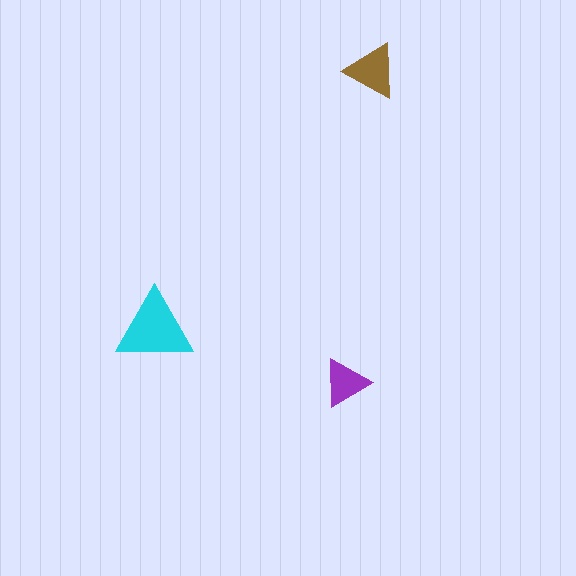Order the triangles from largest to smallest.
the cyan one, the brown one, the purple one.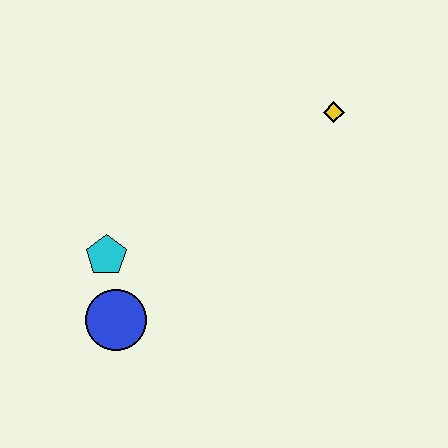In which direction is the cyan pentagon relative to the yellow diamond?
The cyan pentagon is to the left of the yellow diamond.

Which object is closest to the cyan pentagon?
The blue circle is closest to the cyan pentagon.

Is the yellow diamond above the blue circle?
Yes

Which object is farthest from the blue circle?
The yellow diamond is farthest from the blue circle.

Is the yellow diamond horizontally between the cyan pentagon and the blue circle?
No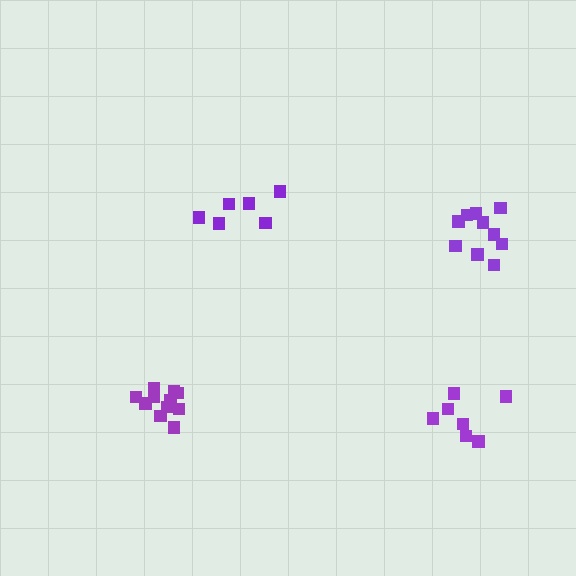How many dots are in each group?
Group 1: 6 dots, Group 2: 7 dots, Group 3: 10 dots, Group 4: 11 dots (34 total).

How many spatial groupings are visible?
There are 4 spatial groupings.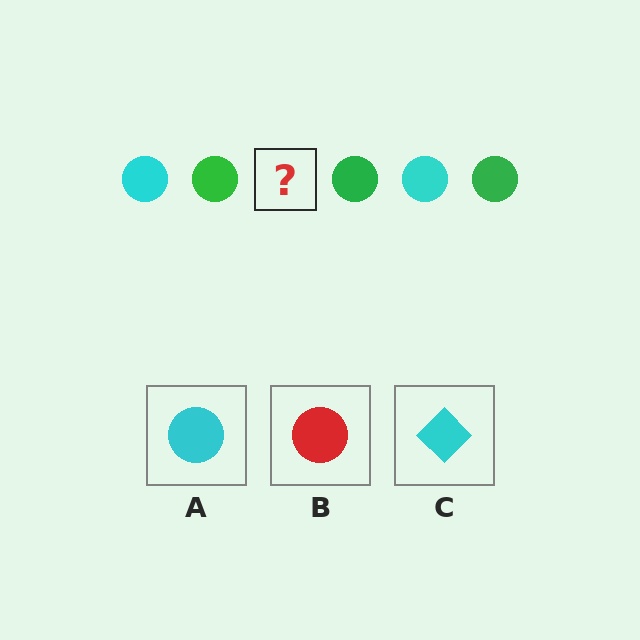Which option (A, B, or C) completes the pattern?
A.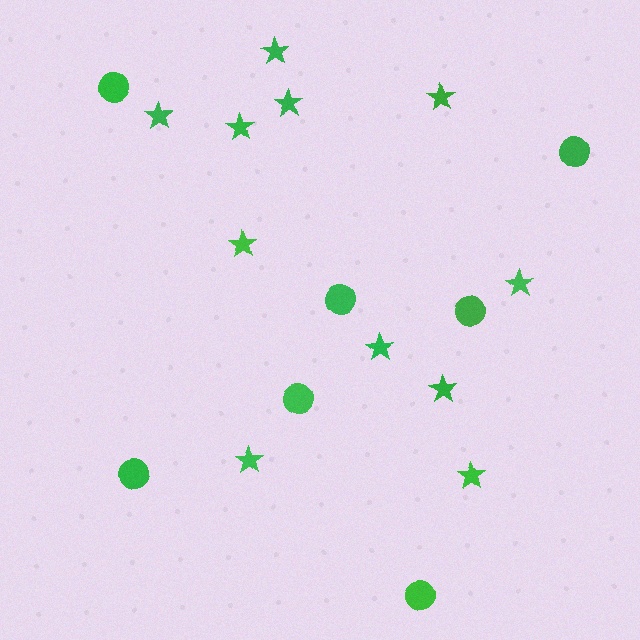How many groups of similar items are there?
There are 2 groups: one group of circles (7) and one group of stars (11).